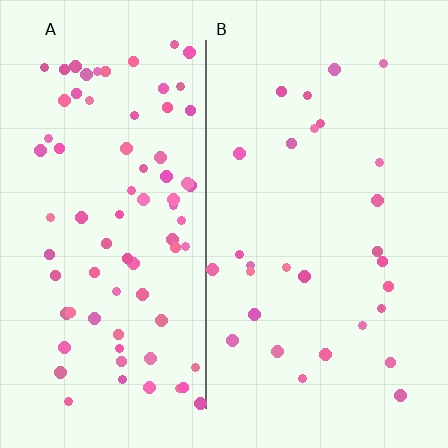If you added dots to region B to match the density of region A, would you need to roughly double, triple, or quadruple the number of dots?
Approximately triple.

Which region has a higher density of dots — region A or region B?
A (the left).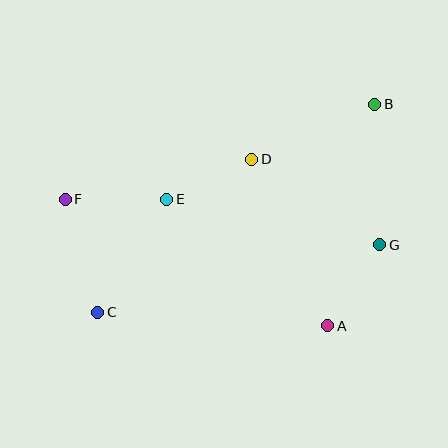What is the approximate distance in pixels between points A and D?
The distance between A and D is approximately 183 pixels.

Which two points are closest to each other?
Points D and E are closest to each other.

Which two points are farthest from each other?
Points B and C are farthest from each other.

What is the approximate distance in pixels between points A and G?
The distance between A and G is approximately 96 pixels.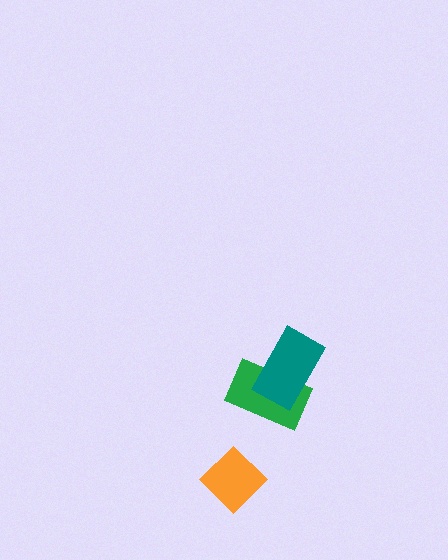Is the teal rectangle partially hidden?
No, no other shape covers it.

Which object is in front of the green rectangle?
The teal rectangle is in front of the green rectangle.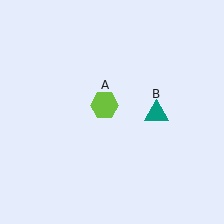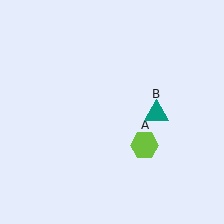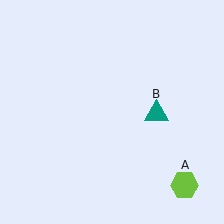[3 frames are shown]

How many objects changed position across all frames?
1 object changed position: lime hexagon (object A).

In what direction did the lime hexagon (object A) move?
The lime hexagon (object A) moved down and to the right.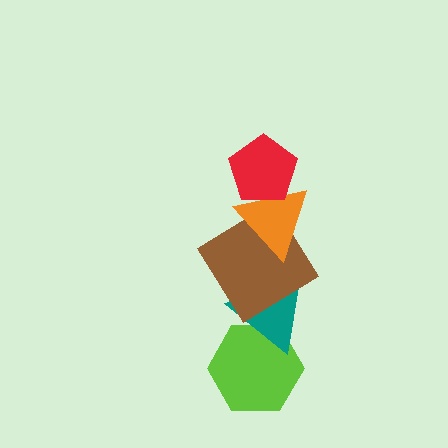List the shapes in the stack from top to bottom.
From top to bottom: the red pentagon, the orange triangle, the brown diamond, the teal triangle, the lime hexagon.